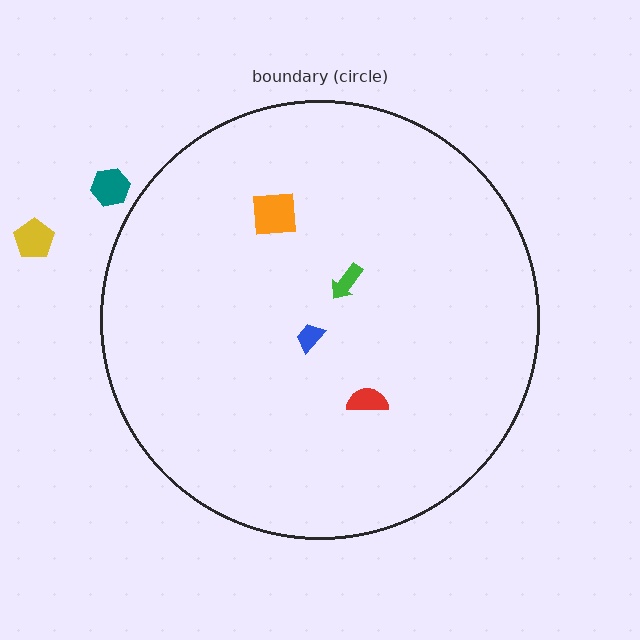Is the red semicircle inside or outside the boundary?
Inside.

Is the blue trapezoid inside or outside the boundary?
Inside.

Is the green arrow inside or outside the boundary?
Inside.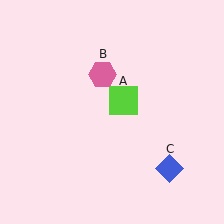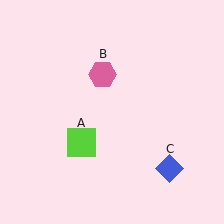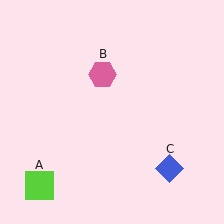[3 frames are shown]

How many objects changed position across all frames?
1 object changed position: lime square (object A).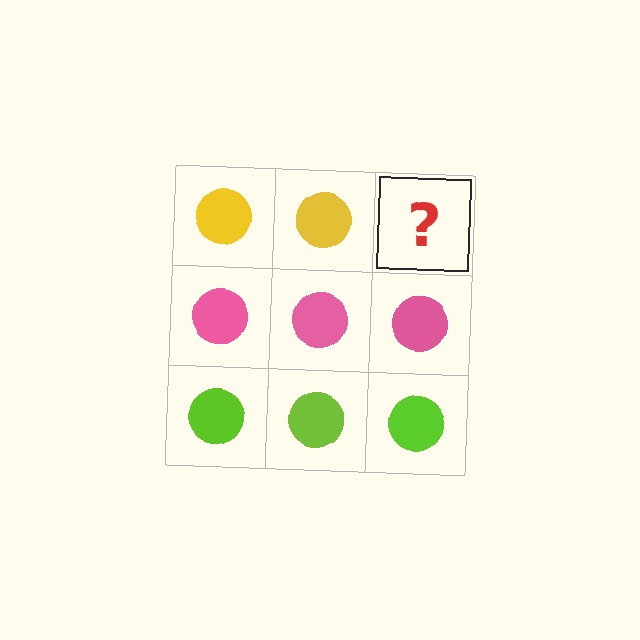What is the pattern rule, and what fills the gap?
The rule is that each row has a consistent color. The gap should be filled with a yellow circle.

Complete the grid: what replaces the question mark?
The question mark should be replaced with a yellow circle.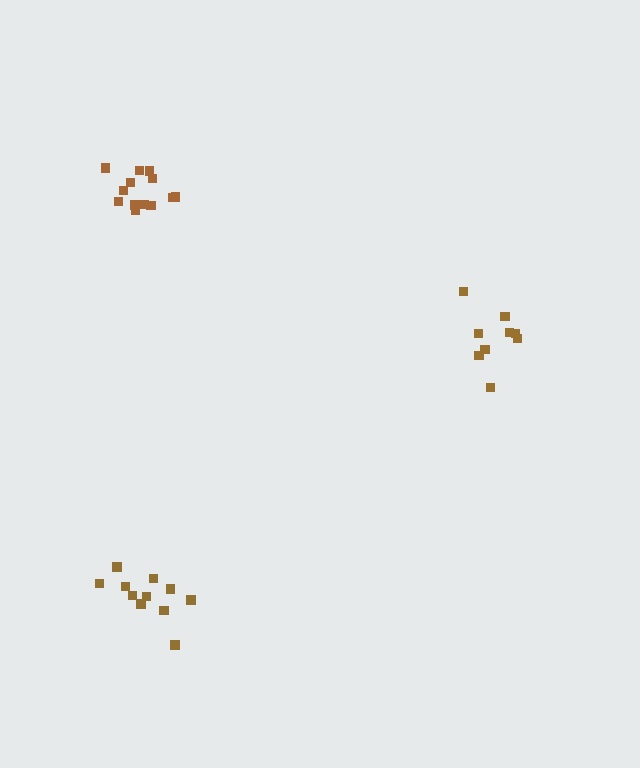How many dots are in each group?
Group 1: 11 dots, Group 2: 13 dots, Group 3: 9 dots (33 total).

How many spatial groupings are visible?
There are 3 spatial groupings.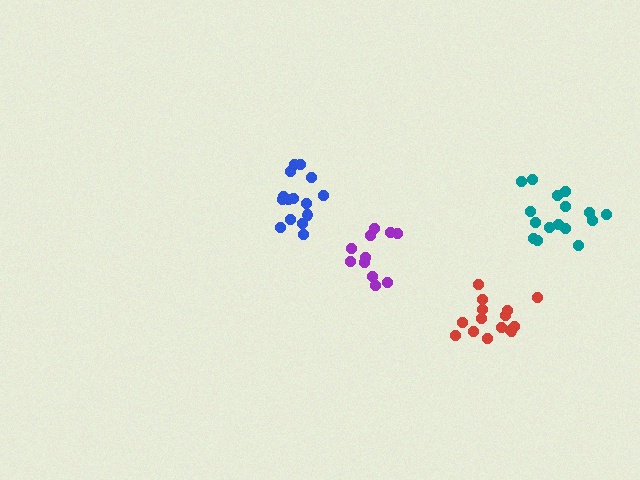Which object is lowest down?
The red cluster is bottommost.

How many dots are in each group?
Group 1: 15 dots, Group 2: 11 dots, Group 3: 16 dots, Group 4: 15 dots (57 total).